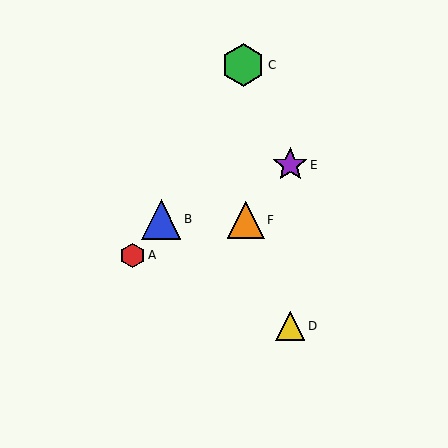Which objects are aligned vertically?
Objects D, E are aligned vertically.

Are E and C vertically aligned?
No, E is at x≈290 and C is at x≈243.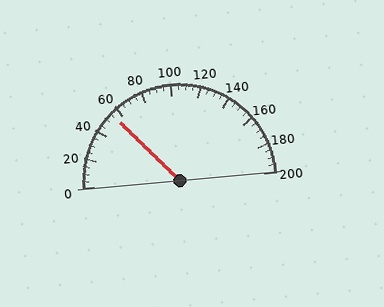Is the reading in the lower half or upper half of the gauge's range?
The reading is in the lower half of the range (0 to 200).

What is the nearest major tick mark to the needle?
The nearest major tick mark is 60.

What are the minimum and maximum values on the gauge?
The gauge ranges from 0 to 200.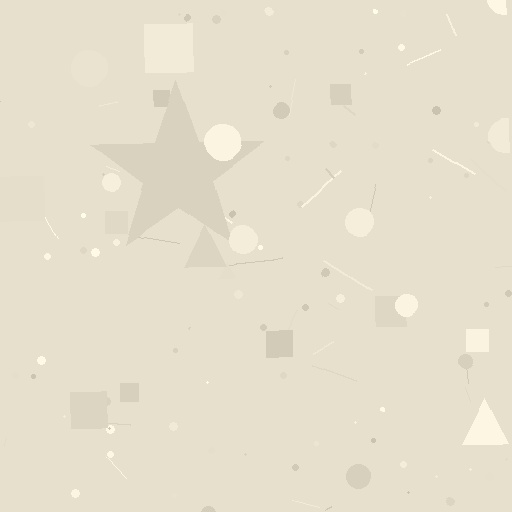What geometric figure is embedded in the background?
A star is embedded in the background.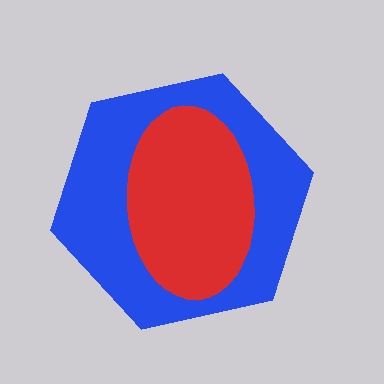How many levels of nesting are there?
2.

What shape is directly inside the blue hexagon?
The red ellipse.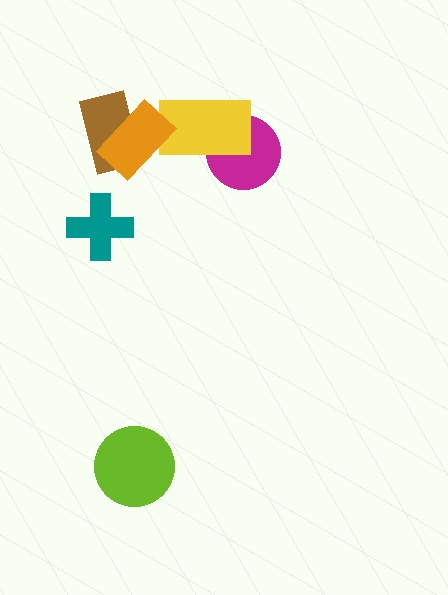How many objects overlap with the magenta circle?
1 object overlaps with the magenta circle.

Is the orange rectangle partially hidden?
No, no other shape covers it.